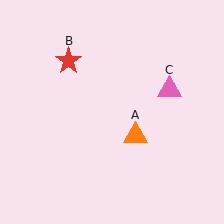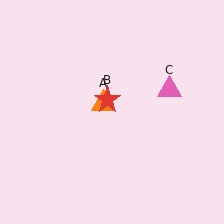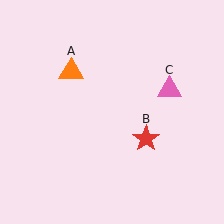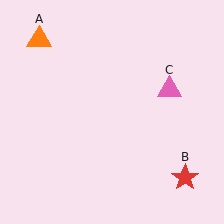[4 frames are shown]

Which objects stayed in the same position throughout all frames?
Pink triangle (object C) remained stationary.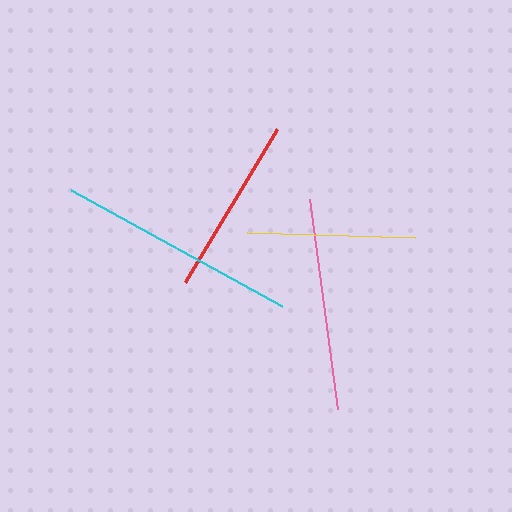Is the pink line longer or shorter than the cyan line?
The cyan line is longer than the pink line.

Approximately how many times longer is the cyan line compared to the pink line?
The cyan line is approximately 1.1 times the length of the pink line.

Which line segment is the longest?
The cyan line is the longest at approximately 241 pixels.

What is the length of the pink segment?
The pink segment is approximately 212 pixels long.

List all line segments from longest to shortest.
From longest to shortest: cyan, pink, red, yellow.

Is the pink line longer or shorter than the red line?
The pink line is longer than the red line.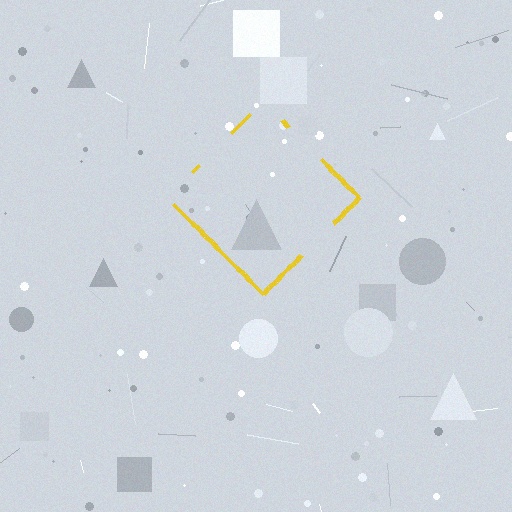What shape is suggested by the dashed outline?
The dashed outline suggests a diamond.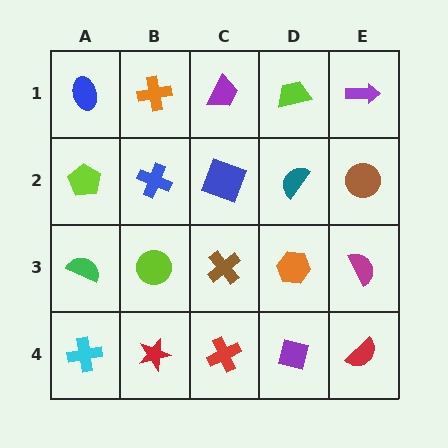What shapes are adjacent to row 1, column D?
A teal semicircle (row 2, column D), a purple trapezoid (row 1, column C), a purple arrow (row 1, column E).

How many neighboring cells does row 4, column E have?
2.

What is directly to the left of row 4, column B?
A cyan cross.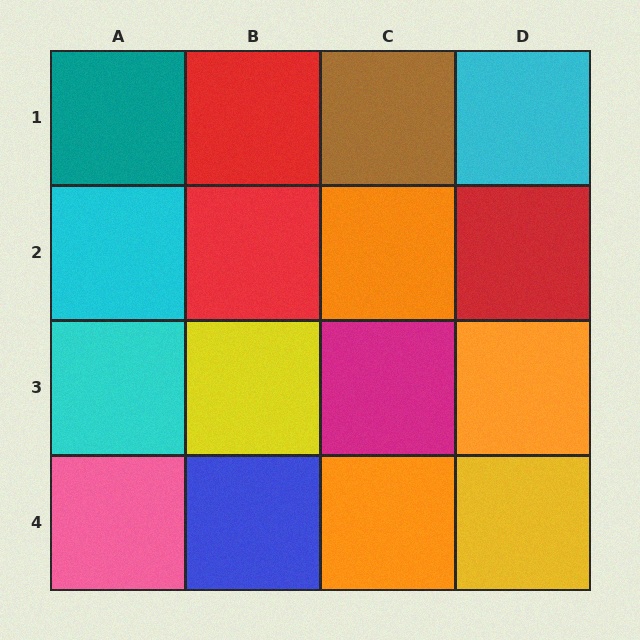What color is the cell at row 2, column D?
Red.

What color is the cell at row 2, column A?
Cyan.